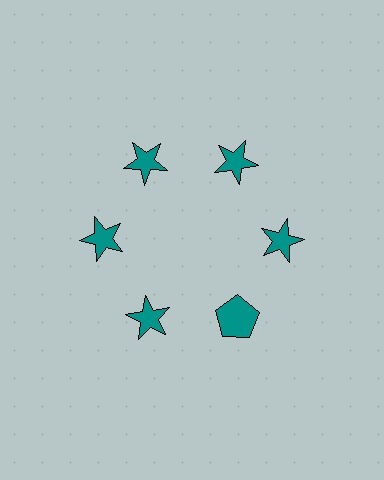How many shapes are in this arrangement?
There are 6 shapes arranged in a ring pattern.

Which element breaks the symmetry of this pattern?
The teal pentagon at roughly the 5 o'clock position breaks the symmetry. All other shapes are teal stars.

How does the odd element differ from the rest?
It has a different shape: pentagon instead of star.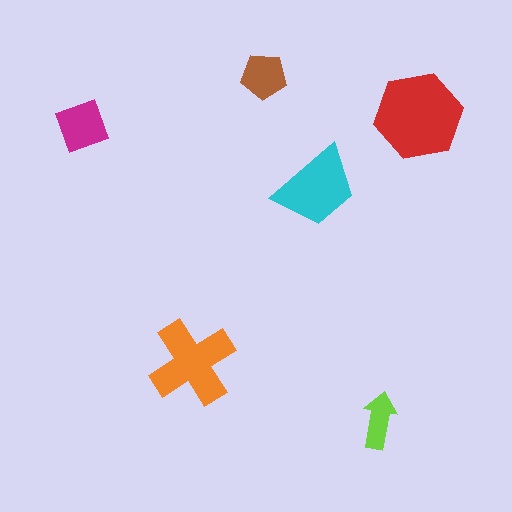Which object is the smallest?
The lime arrow.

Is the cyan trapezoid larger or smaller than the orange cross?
Smaller.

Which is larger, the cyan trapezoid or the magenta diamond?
The cyan trapezoid.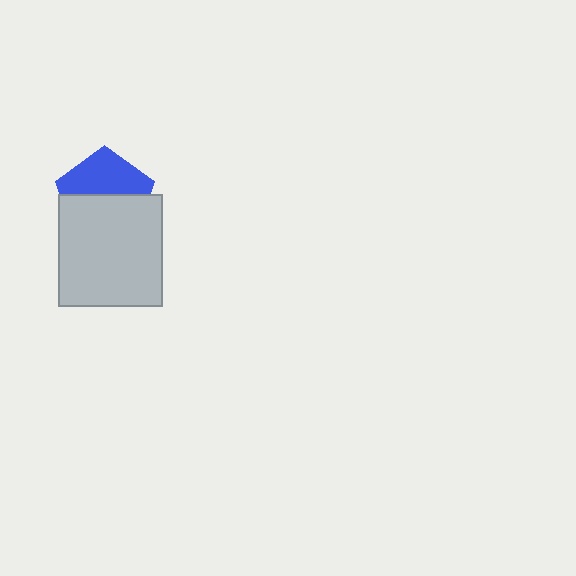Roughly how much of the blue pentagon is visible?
A small part of it is visible (roughly 45%).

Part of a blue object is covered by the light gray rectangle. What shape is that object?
It is a pentagon.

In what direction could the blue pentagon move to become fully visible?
The blue pentagon could move up. That would shift it out from behind the light gray rectangle entirely.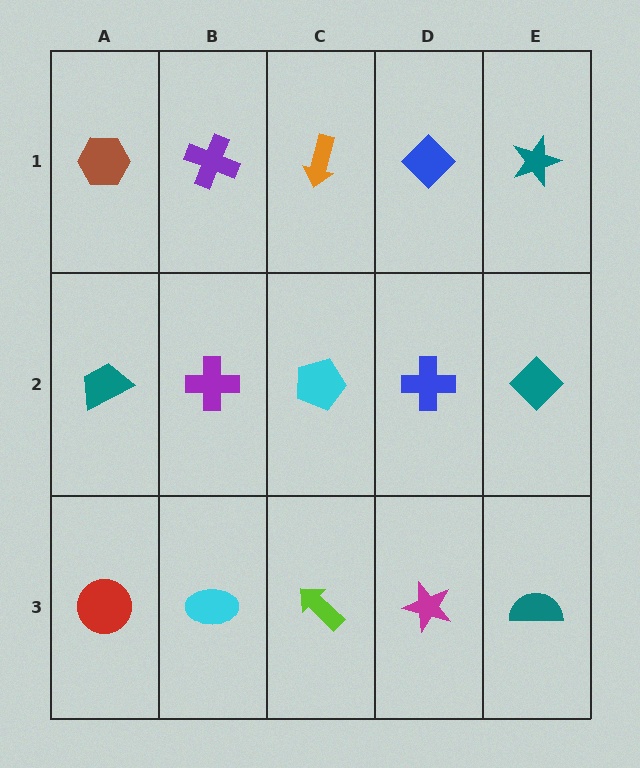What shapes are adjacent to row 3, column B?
A purple cross (row 2, column B), a red circle (row 3, column A), a lime arrow (row 3, column C).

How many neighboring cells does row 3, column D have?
3.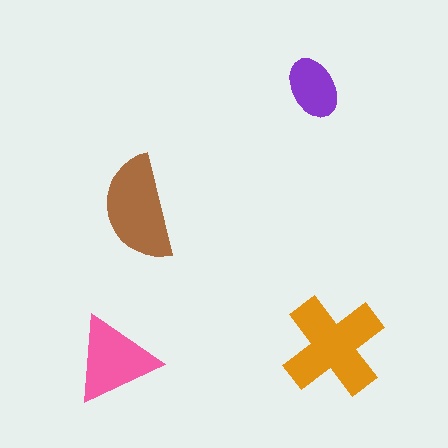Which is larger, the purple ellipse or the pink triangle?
The pink triangle.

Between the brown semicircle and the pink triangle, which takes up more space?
The brown semicircle.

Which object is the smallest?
The purple ellipse.